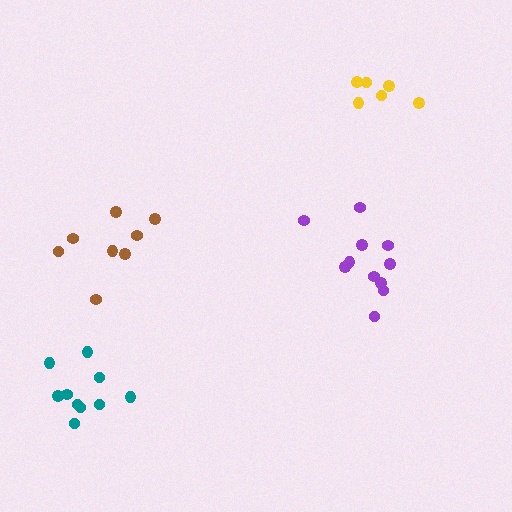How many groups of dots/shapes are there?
There are 4 groups.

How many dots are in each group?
Group 1: 10 dots, Group 2: 6 dots, Group 3: 11 dots, Group 4: 8 dots (35 total).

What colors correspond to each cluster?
The clusters are colored: teal, yellow, purple, brown.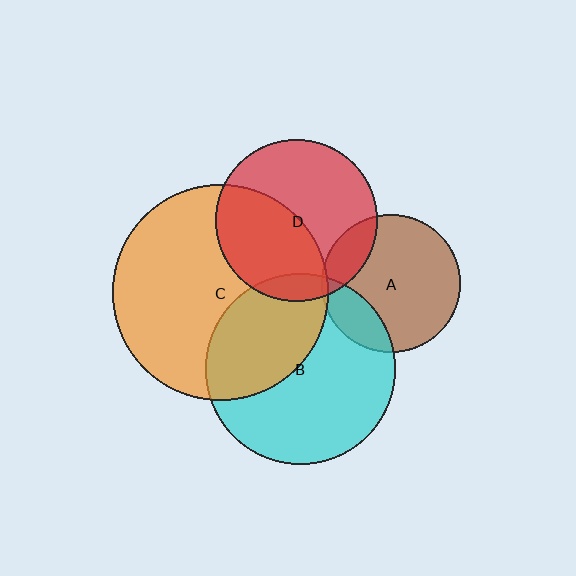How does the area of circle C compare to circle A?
Approximately 2.4 times.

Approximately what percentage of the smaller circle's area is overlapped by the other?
Approximately 5%.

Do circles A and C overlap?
Yes.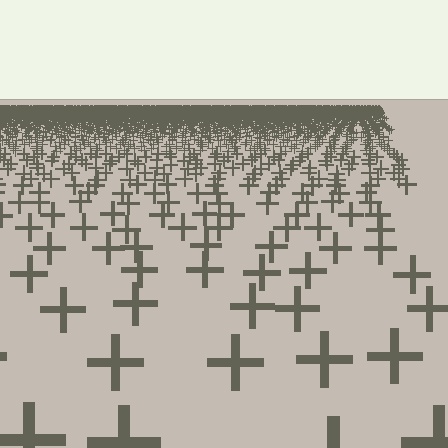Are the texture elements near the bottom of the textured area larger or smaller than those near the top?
Larger. Near the bottom, elements are closer to the viewer and appear at a bigger on-screen size.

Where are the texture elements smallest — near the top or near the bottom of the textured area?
Near the top.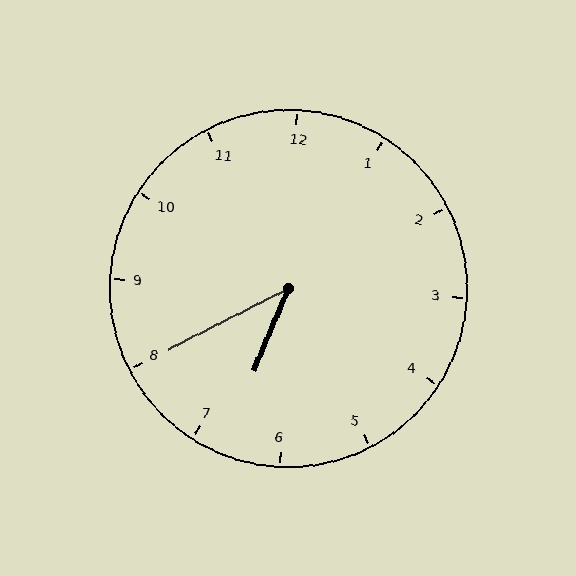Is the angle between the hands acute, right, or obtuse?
It is acute.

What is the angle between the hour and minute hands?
Approximately 40 degrees.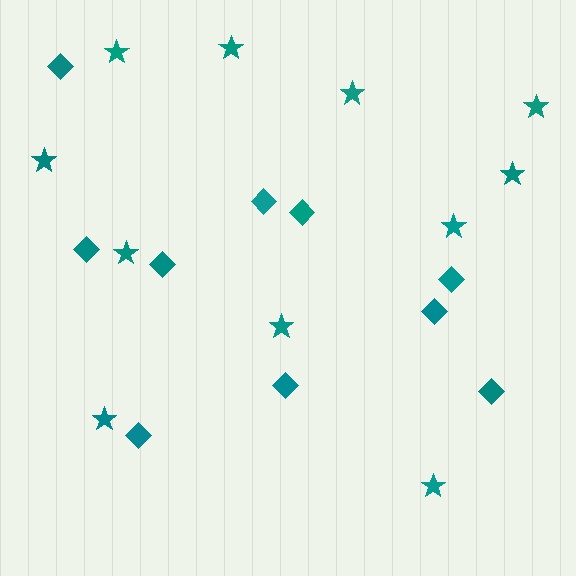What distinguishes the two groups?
There are 2 groups: one group of diamonds (10) and one group of stars (11).